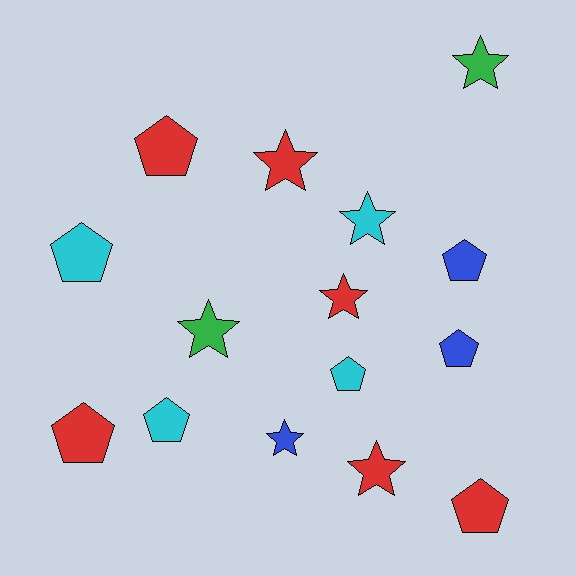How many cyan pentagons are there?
There are 3 cyan pentagons.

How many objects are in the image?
There are 15 objects.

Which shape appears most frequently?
Pentagon, with 8 objects.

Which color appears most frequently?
Red, with 6 objects.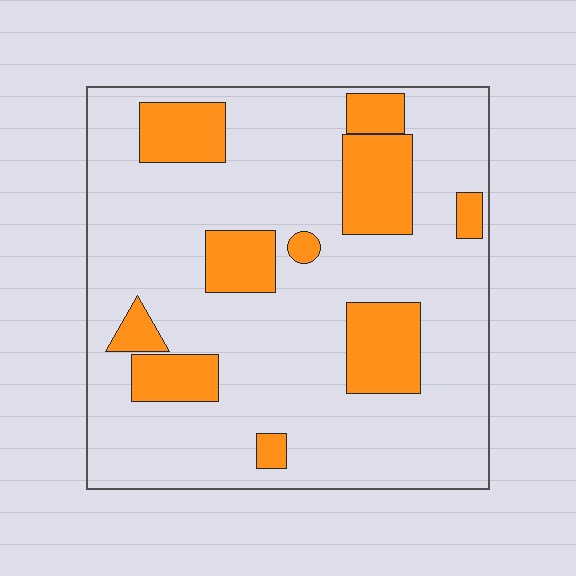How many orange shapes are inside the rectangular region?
10.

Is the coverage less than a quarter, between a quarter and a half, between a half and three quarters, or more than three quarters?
Less than a quarter.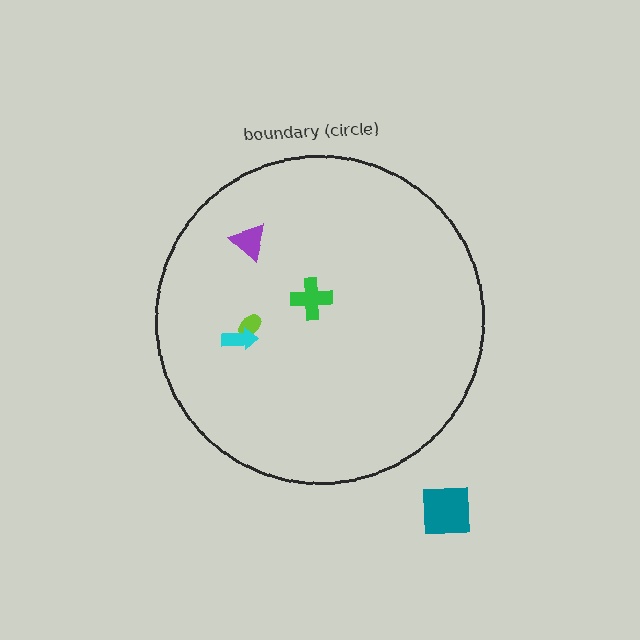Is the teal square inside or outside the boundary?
Outside.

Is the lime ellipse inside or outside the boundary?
Inside.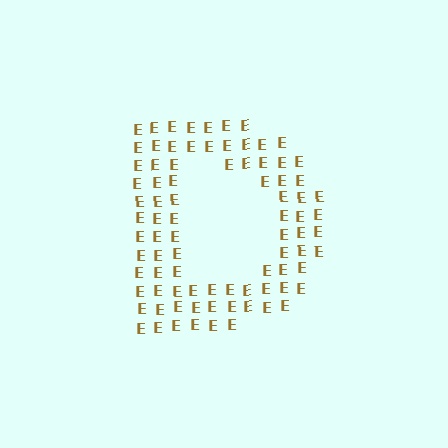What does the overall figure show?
The overall figure shows the letter D.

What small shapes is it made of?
It is made of small letter E's.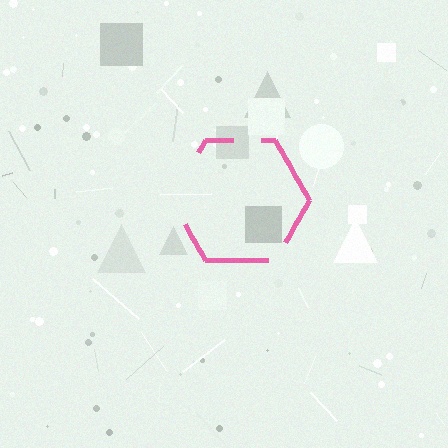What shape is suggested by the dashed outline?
The dashed outline suggests a hexagon.